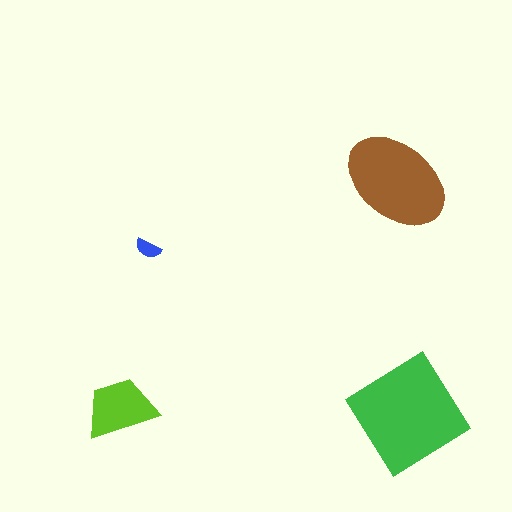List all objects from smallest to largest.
The blue semicircle, the lime trapezoid, the brown ellipse, the green diamond.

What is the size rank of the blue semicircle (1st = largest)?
4th.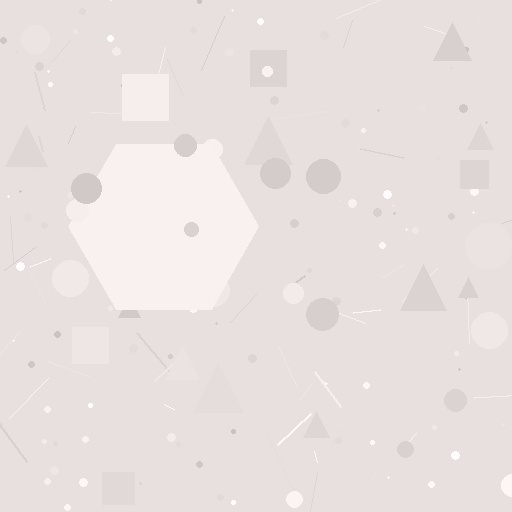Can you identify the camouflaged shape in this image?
The camouflaged shape is a hexagon.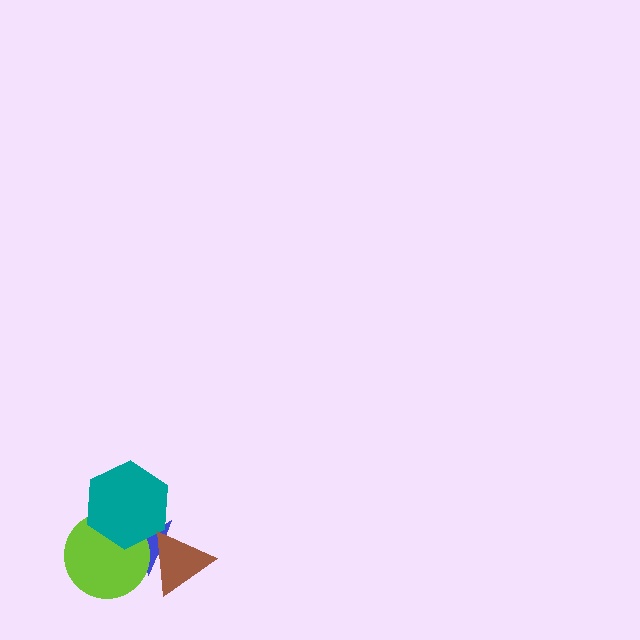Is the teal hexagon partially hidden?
No, no other shape covers it.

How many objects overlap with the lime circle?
3 objects overlap with the lime circle.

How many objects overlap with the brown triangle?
2 objects overlap with the brown triangle.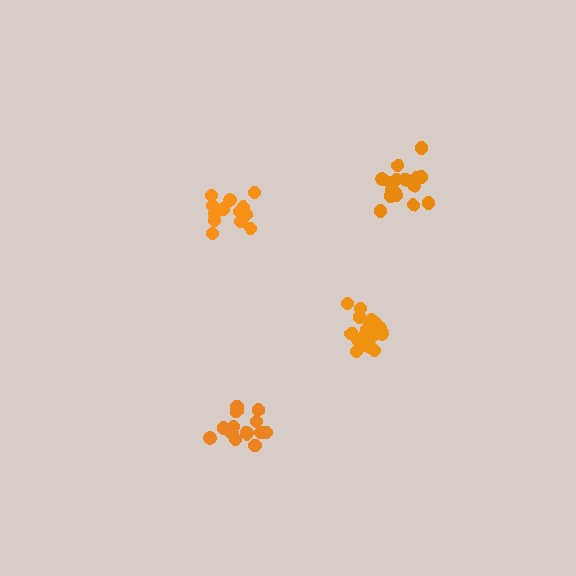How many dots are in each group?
Group 1: 19 dots, Group 2: 14 dots, Group 3: 14 dots, Group 4: 18 dots (65 total).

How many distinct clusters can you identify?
There are 4 distinct clusters.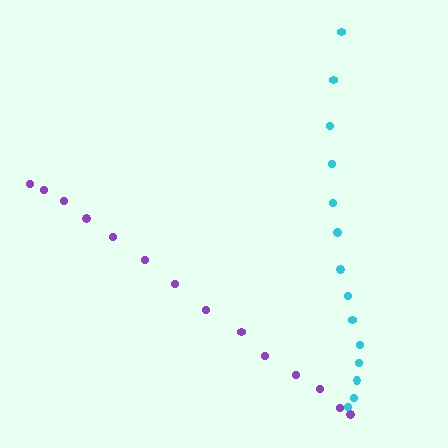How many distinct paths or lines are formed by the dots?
There are 2 distinct paths.